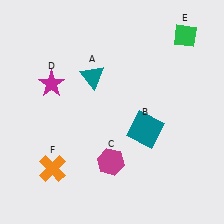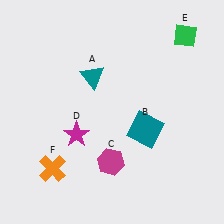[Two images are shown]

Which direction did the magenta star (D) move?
The magenta star (D) moved down.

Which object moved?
The magenta star (D) moved down.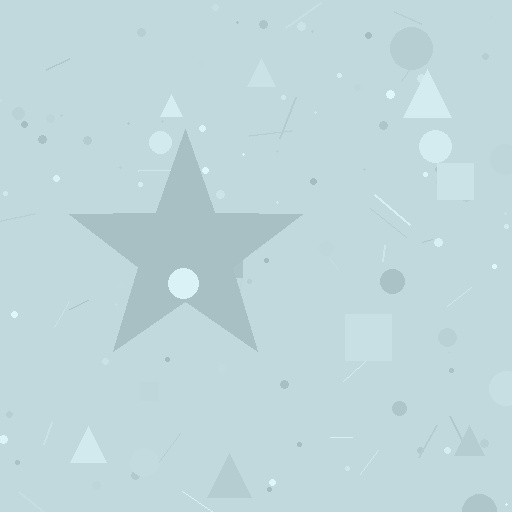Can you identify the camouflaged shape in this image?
The camouflaged shape is a star.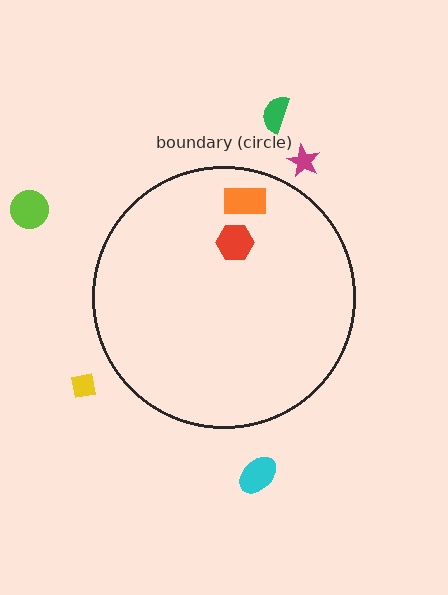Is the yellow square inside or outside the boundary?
Outside.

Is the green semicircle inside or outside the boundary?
Outside.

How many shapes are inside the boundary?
2 inside, 5 outside.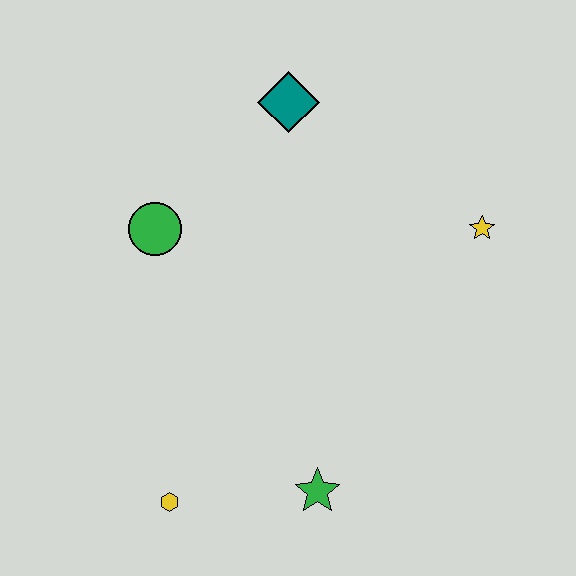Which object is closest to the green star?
The yellow hexagon is closest to the green star.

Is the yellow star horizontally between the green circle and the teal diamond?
No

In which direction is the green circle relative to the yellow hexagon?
The green circle is above the yellow hexagon.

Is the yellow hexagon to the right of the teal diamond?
No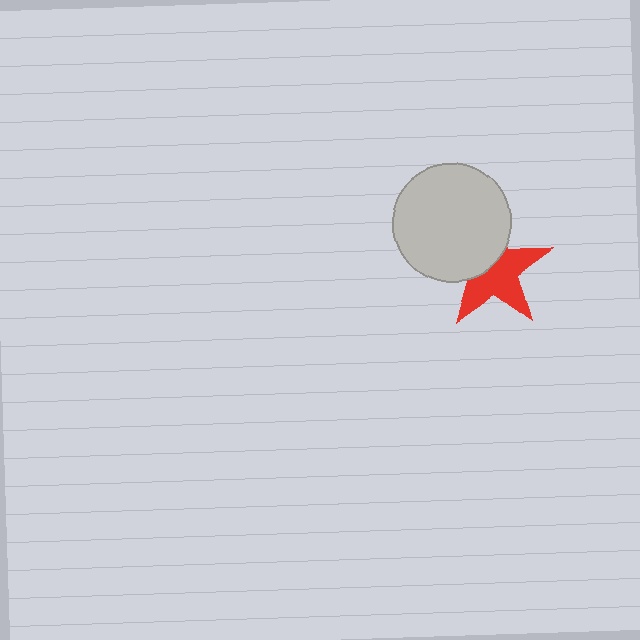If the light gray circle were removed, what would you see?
You would see the complete red star.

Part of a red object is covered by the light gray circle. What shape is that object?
It is a star.